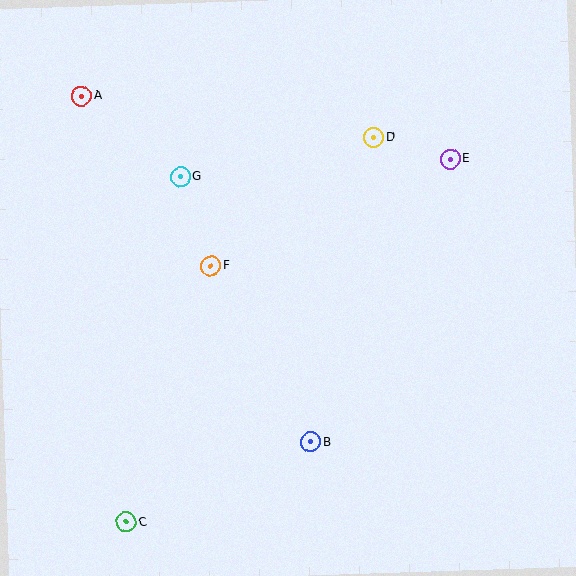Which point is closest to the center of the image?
Point F at (211, 266) is closest to the center.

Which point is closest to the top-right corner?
Point E is closest to the top-right corner.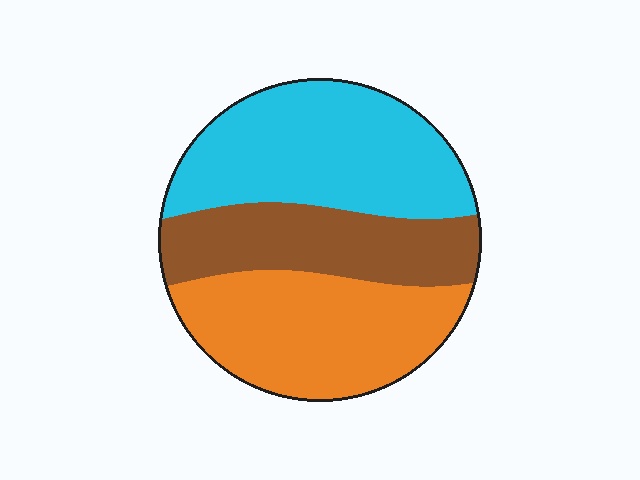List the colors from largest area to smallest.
From largest to smallest: cyan, orange, brown.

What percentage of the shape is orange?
Orange takes up about one third (1/3) of the shape.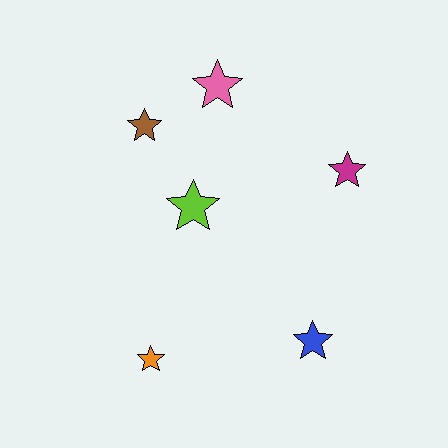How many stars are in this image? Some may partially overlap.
There are 6 stars.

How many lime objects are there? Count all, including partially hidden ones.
There is 1 lime object.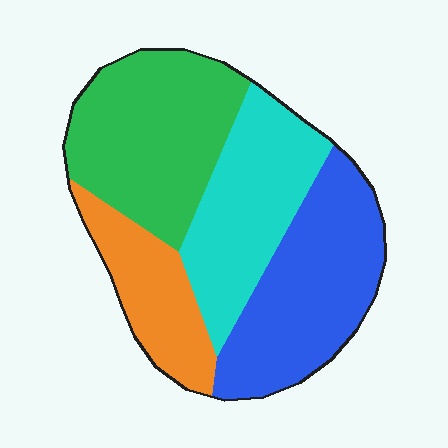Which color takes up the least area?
Orange, at roughly 15%.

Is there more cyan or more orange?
Cyan.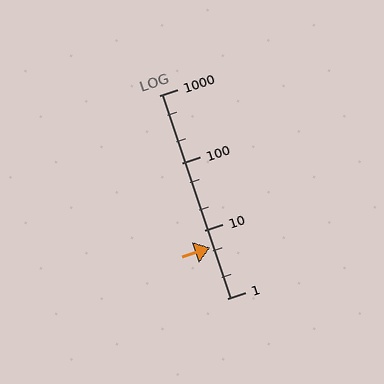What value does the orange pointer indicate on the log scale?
The pointer indicates approximately 5.6.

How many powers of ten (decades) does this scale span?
The scale spans 3 decades, from 1 to 1000.